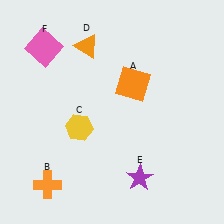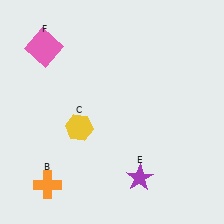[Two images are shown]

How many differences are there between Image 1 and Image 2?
There are 2 differences between the two images.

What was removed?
The orange triangle (D), the orange square (A) were removed in Image 2.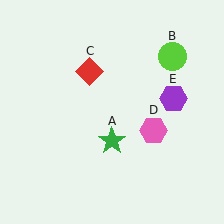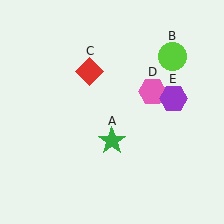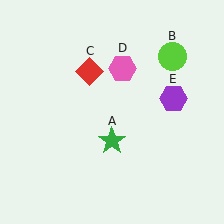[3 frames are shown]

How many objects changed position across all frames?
1 object changed position: pink hexagon (object D).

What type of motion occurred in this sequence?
The pink hexagon (object D) rotated counterclockwise around the center of the scene.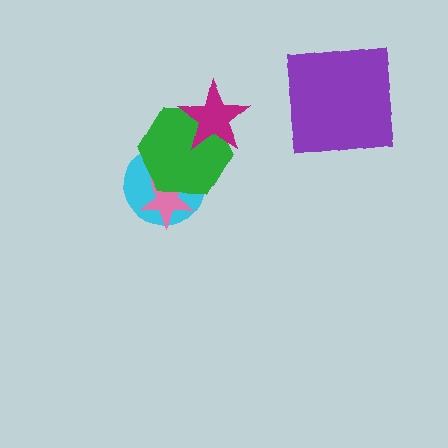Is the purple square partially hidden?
No, no other shape covers it.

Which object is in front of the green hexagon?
The magenta star is in front of the green hexagon.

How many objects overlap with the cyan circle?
2 objects overlap with the cyan circle.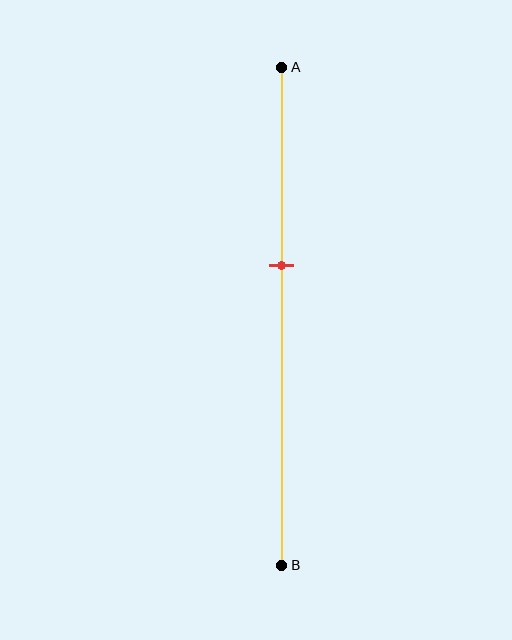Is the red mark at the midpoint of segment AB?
No, the mark is at about 40% from A, not at the 50% midpoint.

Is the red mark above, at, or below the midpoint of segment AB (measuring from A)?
The red mark is above the midpoint of segment AB.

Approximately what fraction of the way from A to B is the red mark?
The red mark is approximately 40% of the way from A to B.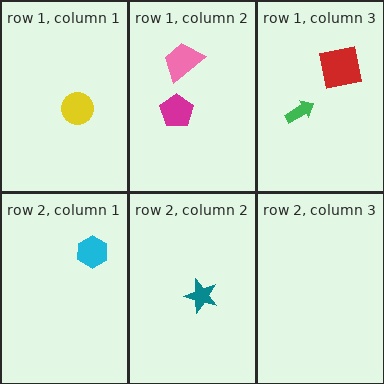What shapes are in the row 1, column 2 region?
The pink trapezoid, the magenta pentagon.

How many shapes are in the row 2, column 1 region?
1.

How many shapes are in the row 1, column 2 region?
2.